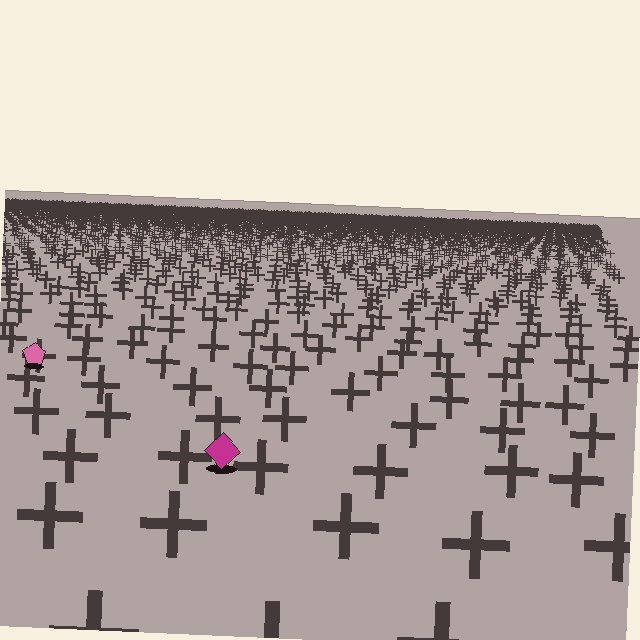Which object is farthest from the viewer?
The pink pentagon is farthest from the viewer. It appears smaller and the ground texture around it is denser.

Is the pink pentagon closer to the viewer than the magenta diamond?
No. The magenta diamond is closer — you can tell from the texture gradient: the ground texture is coarser near it.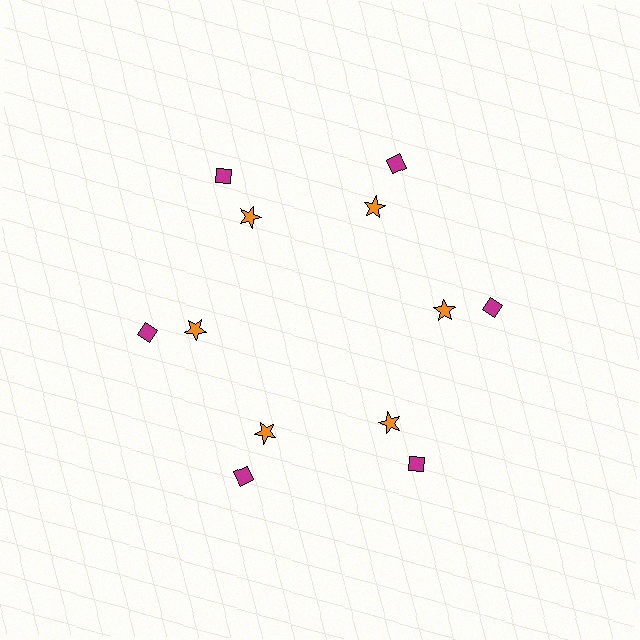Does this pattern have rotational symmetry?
Yes, this pattern has 6-fold rotational symmetry. It looks the same after rotating 60 degrees around the center.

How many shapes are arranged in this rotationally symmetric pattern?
There are 12 shapes, arranged in 6 groups of 2.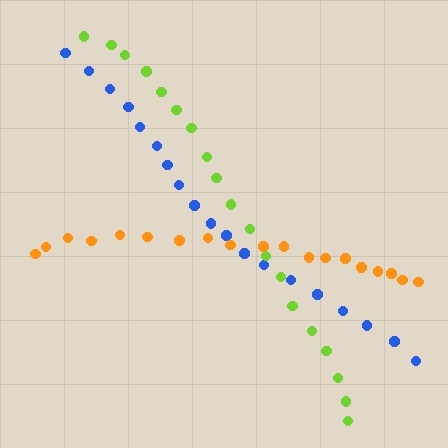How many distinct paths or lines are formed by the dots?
There are 3 distinct paths.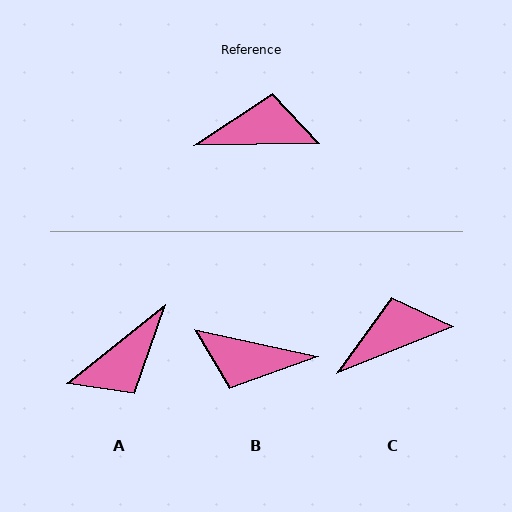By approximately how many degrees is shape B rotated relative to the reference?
Approximately 167 degrees counter-clockwise.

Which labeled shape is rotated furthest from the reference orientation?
B, about 167 degrees away.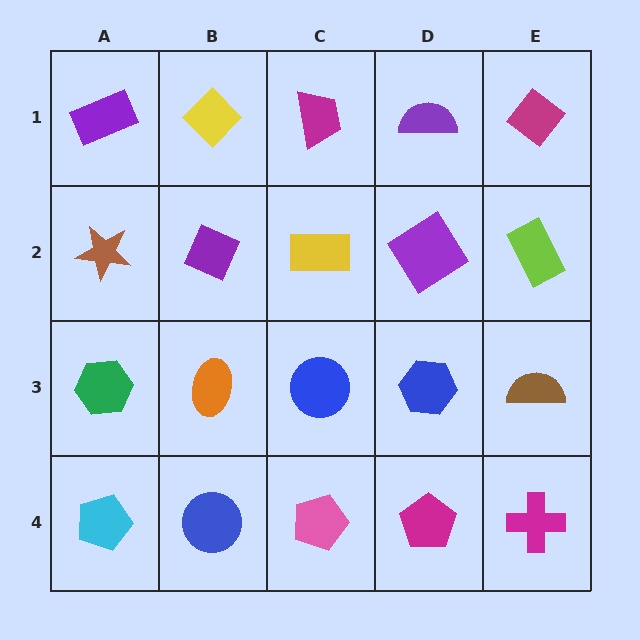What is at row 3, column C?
A blue circle.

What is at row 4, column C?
A pink pentagon.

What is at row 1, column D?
A purple semicircle.